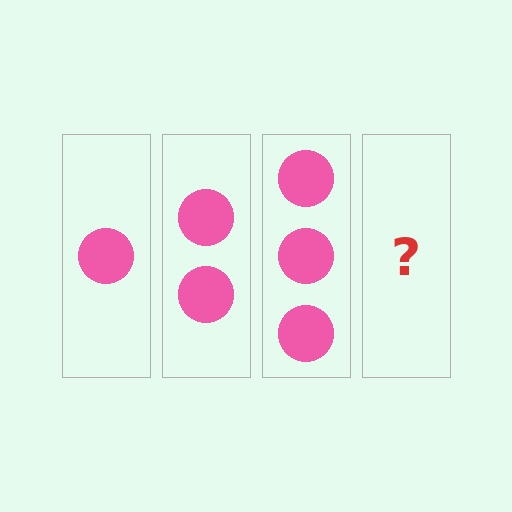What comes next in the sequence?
The next element should be 4 circles.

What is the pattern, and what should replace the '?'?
The pattern is that each step adds one more circle. The '?' should be 4 circles.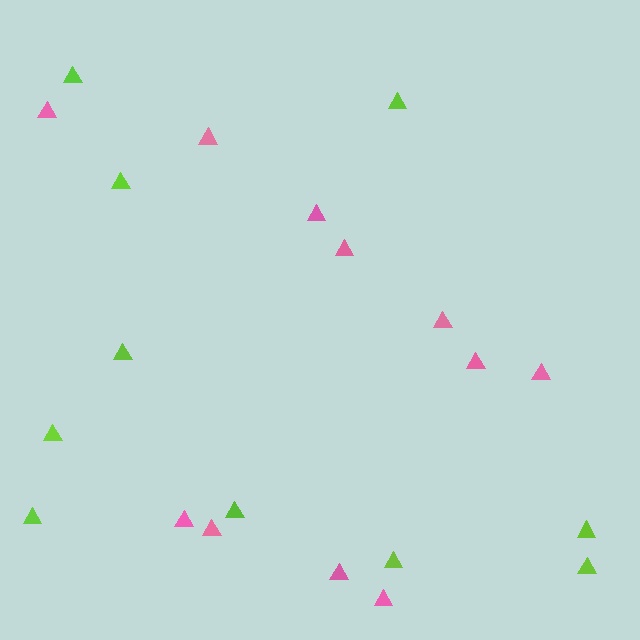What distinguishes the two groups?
There are 2 groups: one group of lime triangles (10) and one group of pink triangles (11).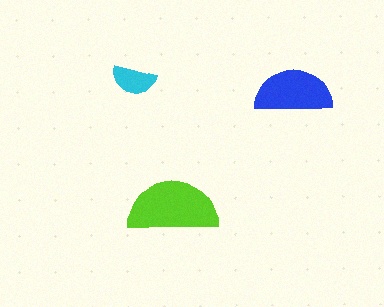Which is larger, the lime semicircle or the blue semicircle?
The lime one.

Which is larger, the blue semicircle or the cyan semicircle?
The blue one.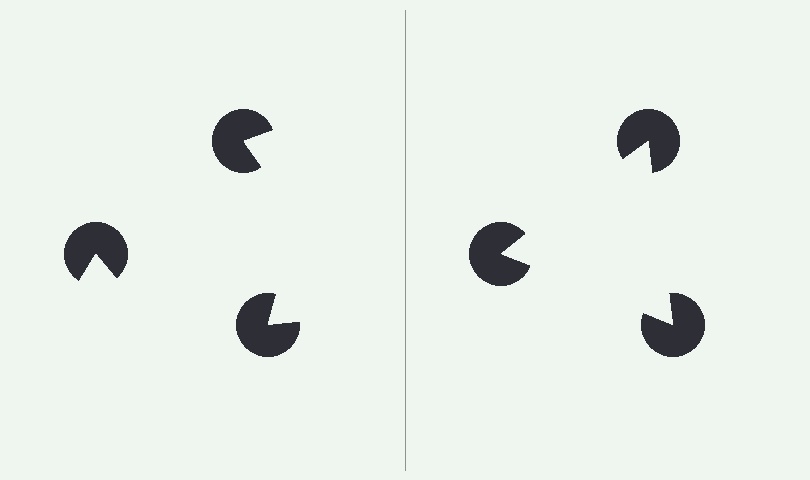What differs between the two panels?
The pac-man discs are positioned identically on both sides; only the wedge orientations differ. On the right they align to a triangle; on the left they are misaligned.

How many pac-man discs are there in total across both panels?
6 — 3 on each side.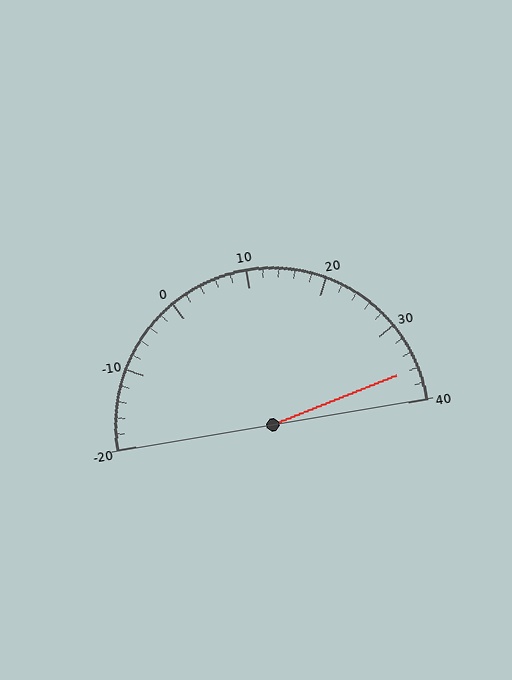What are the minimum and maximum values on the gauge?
The gauge ranges from -20 to 40.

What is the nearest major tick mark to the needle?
The nearest major tick mark is 40.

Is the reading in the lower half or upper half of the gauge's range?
The reading is in the upper half of the range (-20 to 40).